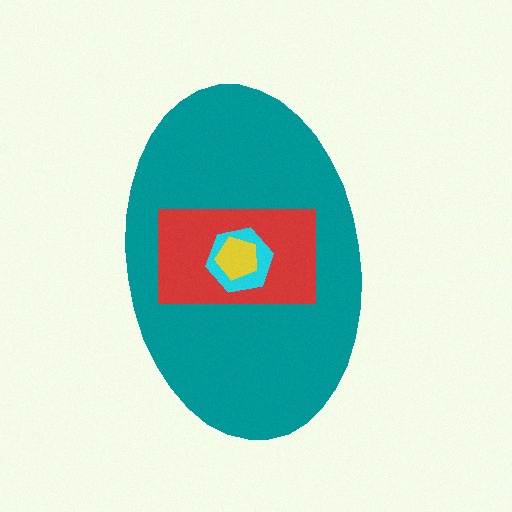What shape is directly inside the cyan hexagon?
The yellow pentagon.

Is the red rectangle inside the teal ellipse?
Yes.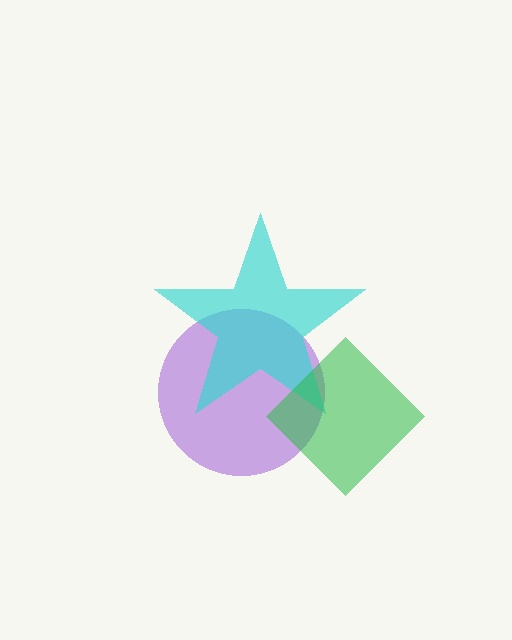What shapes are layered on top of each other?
The layered shapes are: a purple circle, a cyan star, a green diamond.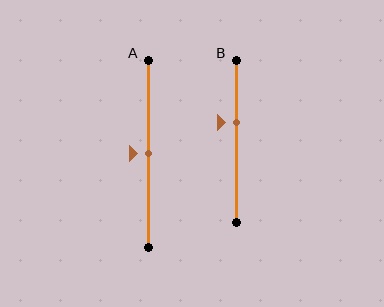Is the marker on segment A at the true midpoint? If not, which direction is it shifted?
Yes, the marker on segment A is at the true midpoint.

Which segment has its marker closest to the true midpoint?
Segment A has its marker closest to the true midpoint.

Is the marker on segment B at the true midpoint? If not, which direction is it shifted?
No, the marker on segment B is shifted upward by about 12% of the segment length.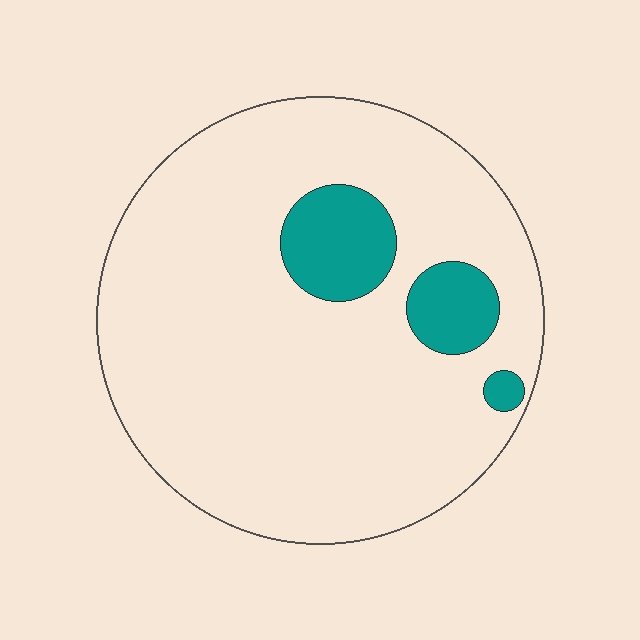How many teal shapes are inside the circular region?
3.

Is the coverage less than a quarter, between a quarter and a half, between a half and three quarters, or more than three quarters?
Less than a quarter.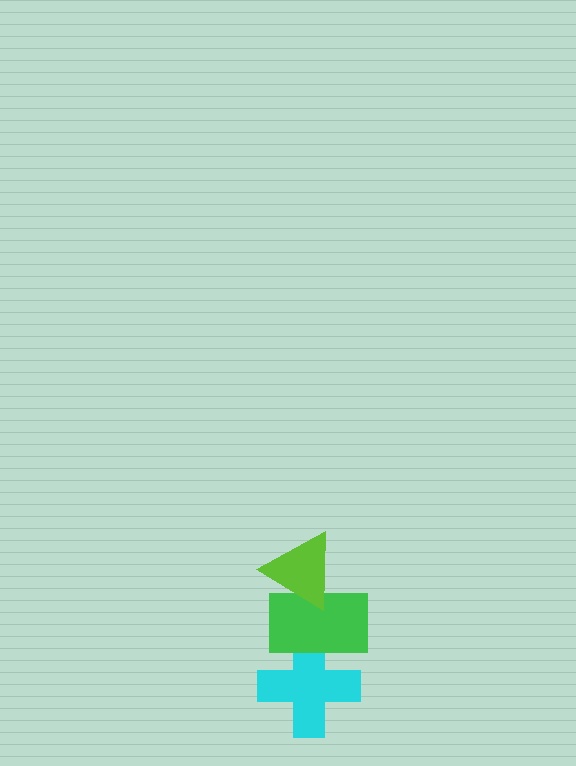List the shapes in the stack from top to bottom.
From top to bottom: the lime triangle, the green rectangle, the cyan cross.